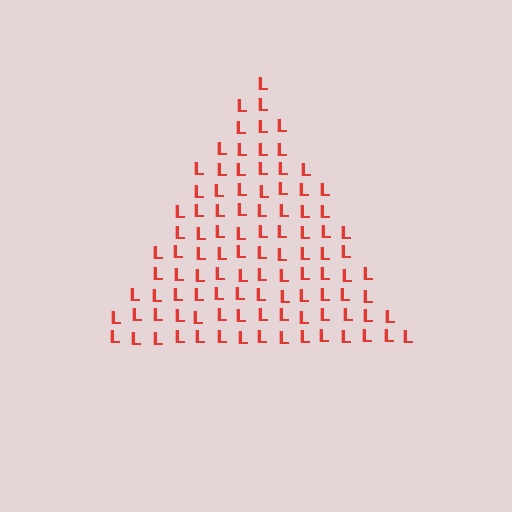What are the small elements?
The small elements are letter L's.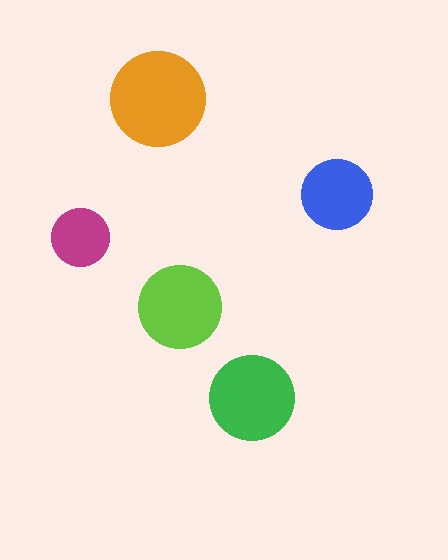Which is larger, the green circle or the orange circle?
The orange one.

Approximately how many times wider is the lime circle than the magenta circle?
About 1.5 times wider.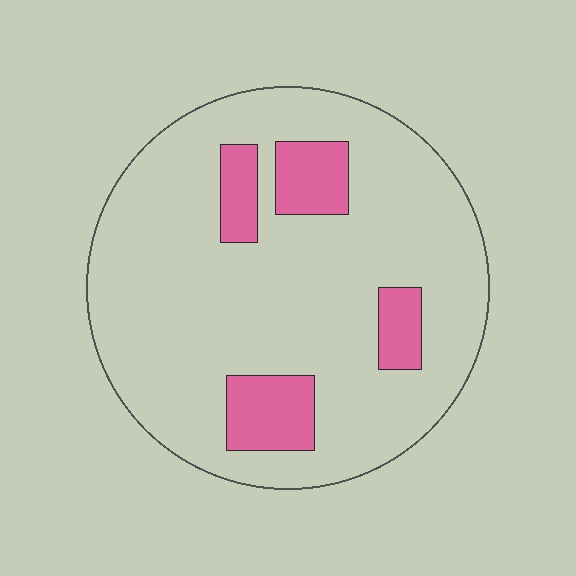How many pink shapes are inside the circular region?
4.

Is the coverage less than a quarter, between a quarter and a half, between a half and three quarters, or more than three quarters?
Less than a quarter.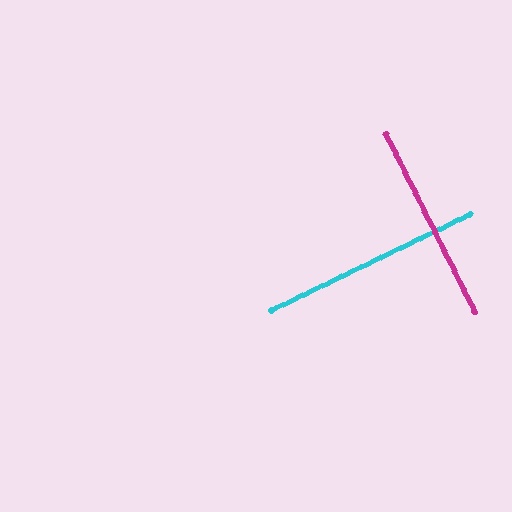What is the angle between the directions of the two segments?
Approximately 89 degrees.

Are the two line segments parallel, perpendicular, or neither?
Perpendicular — they meet at approximately 89°.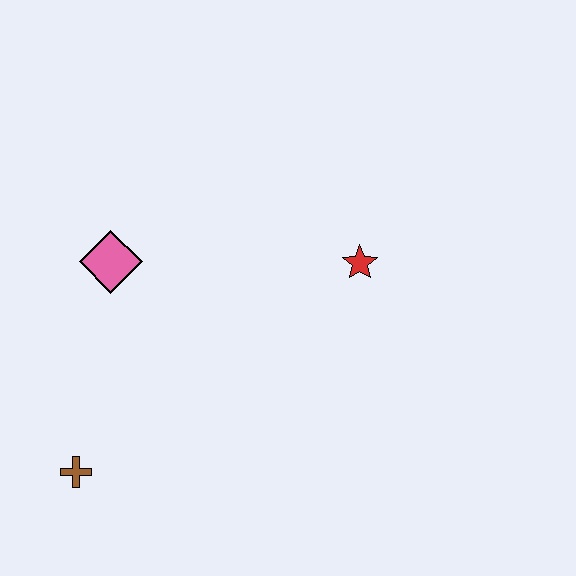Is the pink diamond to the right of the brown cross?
Yes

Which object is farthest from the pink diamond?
The red star is farthest from the pink diamond.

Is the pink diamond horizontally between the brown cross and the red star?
Yes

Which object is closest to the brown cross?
The pink diamond is closest to the brown cross.